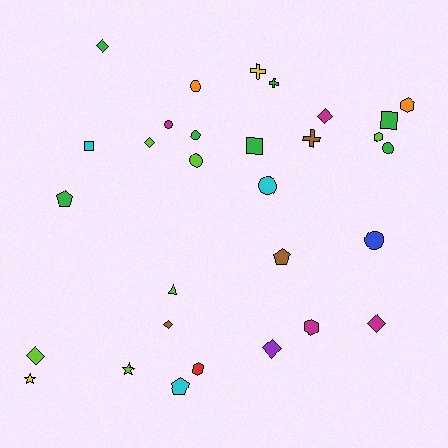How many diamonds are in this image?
There are 7 diamonds.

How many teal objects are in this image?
There are no teal objects.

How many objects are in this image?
There are 30 objects.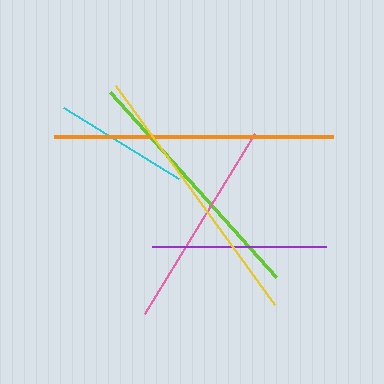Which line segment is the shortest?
The cyan line is the shortest at approximately 135 pixels.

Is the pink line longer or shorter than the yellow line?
The yellow line is longer than the pink line.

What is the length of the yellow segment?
The yellow segment is approximately 271 pixels long.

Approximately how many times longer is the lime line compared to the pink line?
The lime line is approximately 1.2 times the length of the pink line.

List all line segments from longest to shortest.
From longest to shortest: orange, yellow, lime, pink, purple, cyan.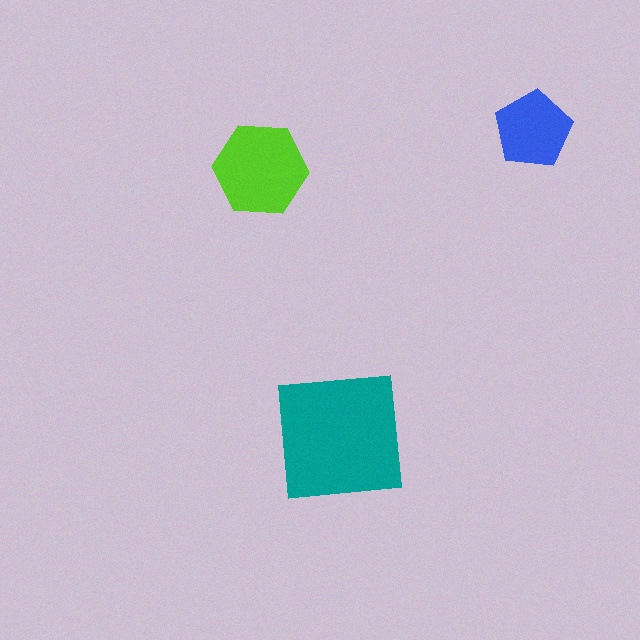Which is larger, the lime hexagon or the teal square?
The teal square.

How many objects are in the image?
There are 3 objects in the image.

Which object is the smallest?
The blue pentagon.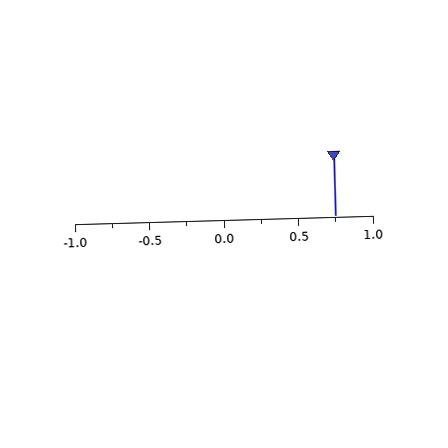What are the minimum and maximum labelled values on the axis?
The axis runs from -1.0 to 1.0.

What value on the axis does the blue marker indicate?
The marker indicates approximately 0.75.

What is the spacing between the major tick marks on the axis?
The major ticks are spaced 0.5 apart.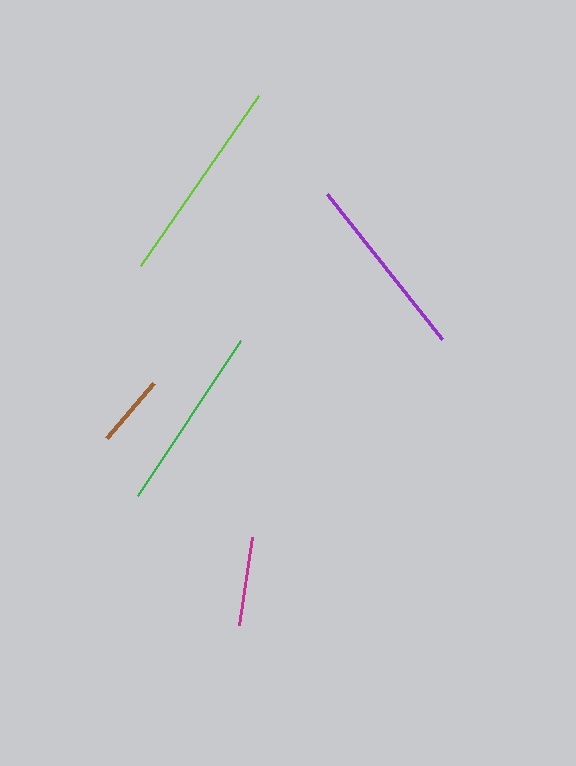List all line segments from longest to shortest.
From longest to shortest: lime, green, purple, magenta, brown.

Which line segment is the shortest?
The brown line is the shortest at approximately 72 pixels.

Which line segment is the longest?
The lime line is the longest at approximately 208 pixels.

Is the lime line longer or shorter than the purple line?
The lime line is longer than the purple line.